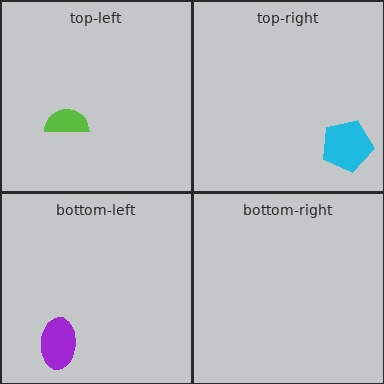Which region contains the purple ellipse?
The bottom-left region.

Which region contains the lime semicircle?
The top-left region.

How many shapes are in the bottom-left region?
1.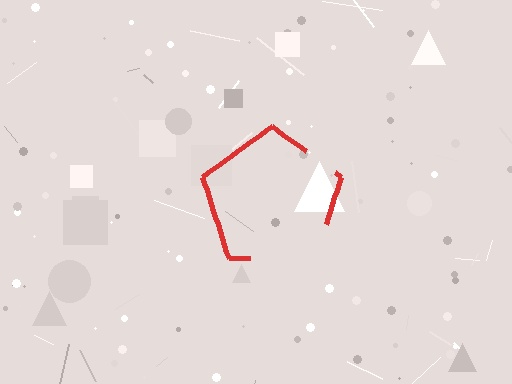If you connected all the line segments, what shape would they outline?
They would outline a pentagon.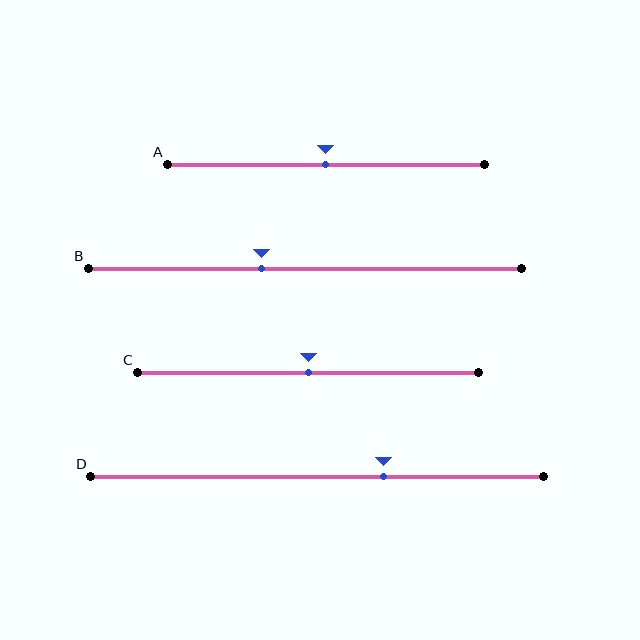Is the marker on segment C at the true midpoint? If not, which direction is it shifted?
Yes, the marker on segment C is at the true midpoint.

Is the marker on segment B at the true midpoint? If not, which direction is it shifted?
No, the marker on segment B is shifted to the left by about 10% of the segment length.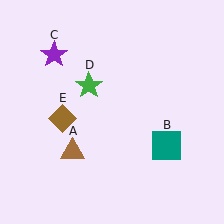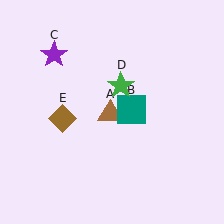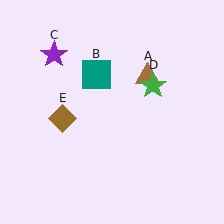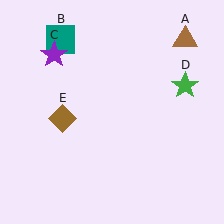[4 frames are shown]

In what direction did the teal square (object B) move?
The teal square (object B) moved up and to the left.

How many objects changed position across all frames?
3 objects changed position: brown triangle (object A), teal square (object B), green star (object D).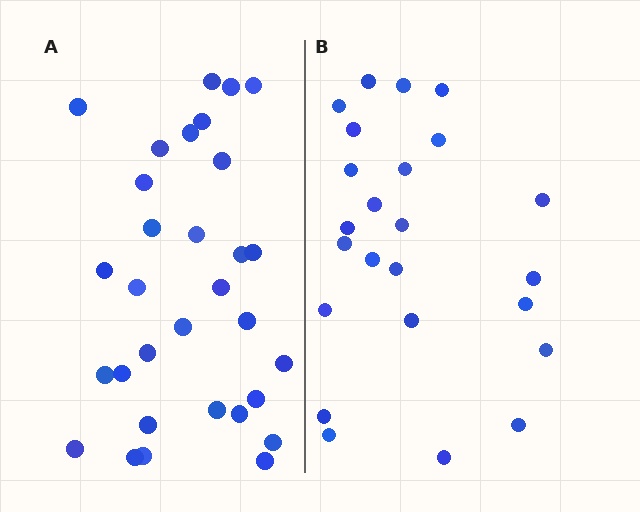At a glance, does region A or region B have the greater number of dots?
Region A (the left region) has more dots.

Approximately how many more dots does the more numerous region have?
Region A has roughly 8 or so more dots than region B.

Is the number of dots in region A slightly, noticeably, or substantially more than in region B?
Region A has noticeably more, but not dramatically so. The ratio is roughly 1.3 to 1.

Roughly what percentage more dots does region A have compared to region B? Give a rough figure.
About 30% more.